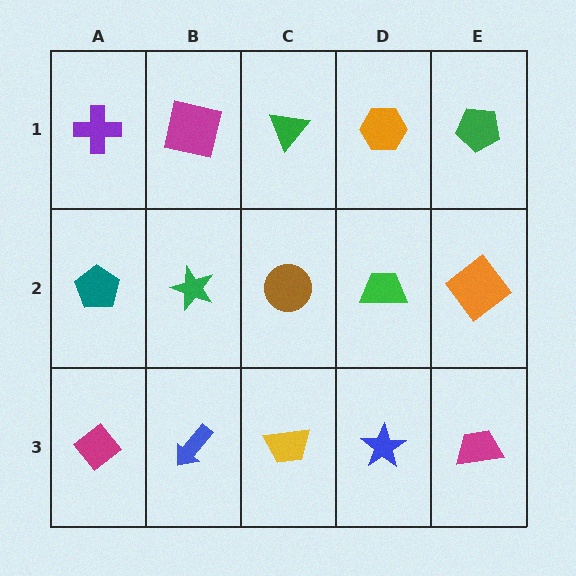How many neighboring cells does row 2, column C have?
4.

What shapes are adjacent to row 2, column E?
A green pentagon (row 1, column E), a magenta trapezoid (row 3, column E), a green trapezoid (row 2, column D).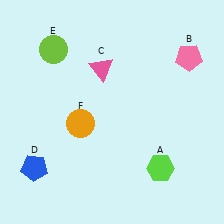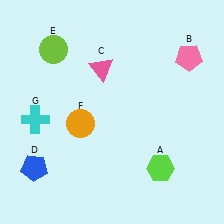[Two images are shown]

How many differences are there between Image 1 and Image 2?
There is 1 difference between the two images.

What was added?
A cyan cross (G) was added in Image 2.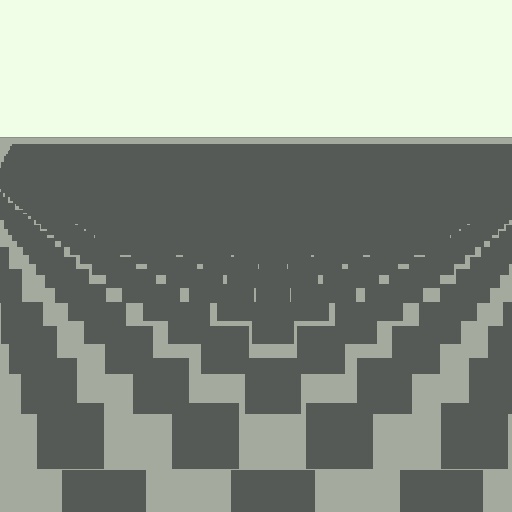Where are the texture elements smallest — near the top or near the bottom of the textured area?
Near the top.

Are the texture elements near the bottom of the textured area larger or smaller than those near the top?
Larger. Near the bottom, elements are closer to the viewer and appear at a bigger on-screen size.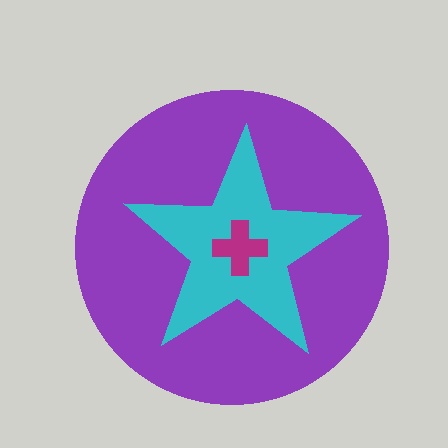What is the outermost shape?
The purple circle.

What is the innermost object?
The magenta cross.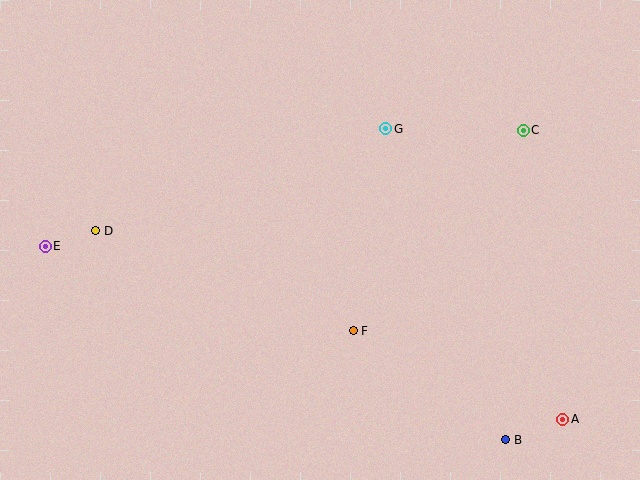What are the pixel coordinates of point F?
Point F is at (353, 331).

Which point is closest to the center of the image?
Point F at (353, 331) is closest to the center.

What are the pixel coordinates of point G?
Point G is at (386, 129).